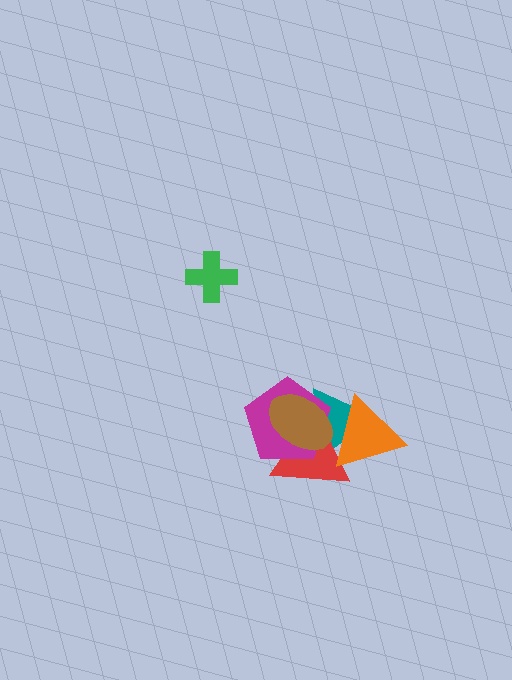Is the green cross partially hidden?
No, no other shape covers it.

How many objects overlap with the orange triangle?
3 objects overlap with the orange triangle.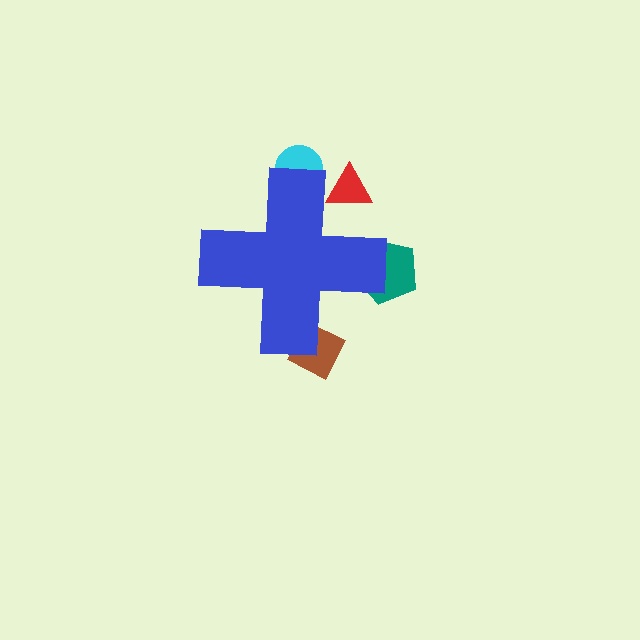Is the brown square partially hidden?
Yes, the brown square is partially hidden behind the blue cross.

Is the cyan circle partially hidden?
Yes, the cyan circle is partially hidden behind the blue cross.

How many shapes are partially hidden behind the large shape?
4 shapes are partially hidden.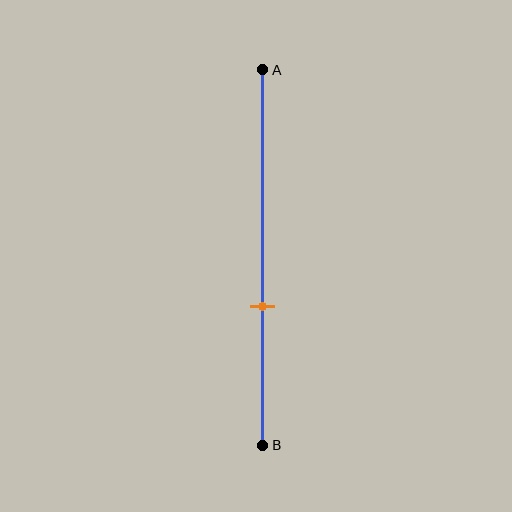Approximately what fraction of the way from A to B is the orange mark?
The orange mark is approximately 65% of the way from A to B.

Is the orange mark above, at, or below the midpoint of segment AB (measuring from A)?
The orange mark is below the midpoint of segment AB.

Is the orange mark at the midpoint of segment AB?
No, the mark is at about 65% from A, not at the 50% midpoint.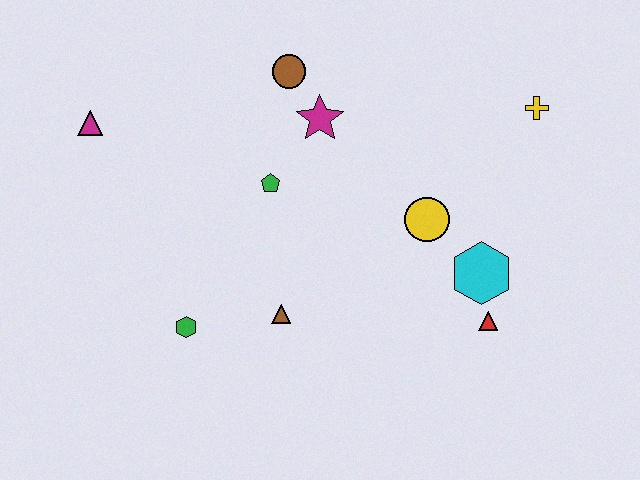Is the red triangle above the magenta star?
No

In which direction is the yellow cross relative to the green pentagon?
The yellow cross is to the right of the green pentagon.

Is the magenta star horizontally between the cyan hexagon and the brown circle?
Yes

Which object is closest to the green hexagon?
The brown triangle is closest to the green hexagon.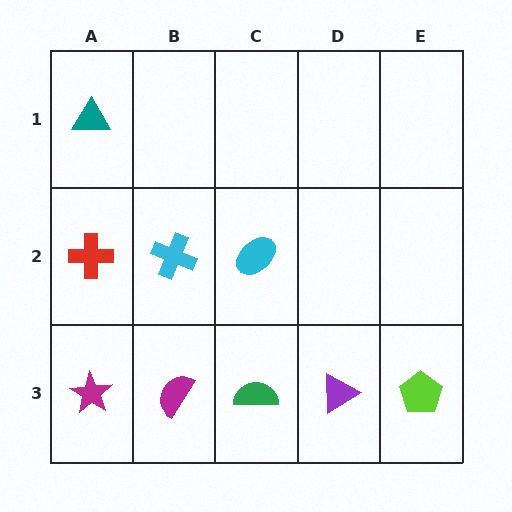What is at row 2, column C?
A cyan ellipse.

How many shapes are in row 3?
5 shapes.